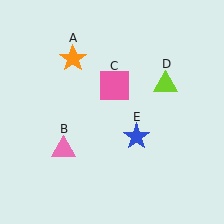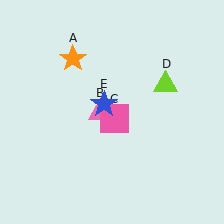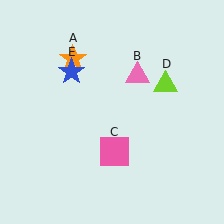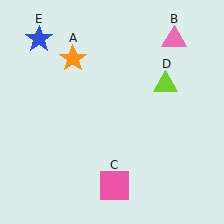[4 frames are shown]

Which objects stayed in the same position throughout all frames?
Orange star (object A) and lime triangle (object D) remained stationary.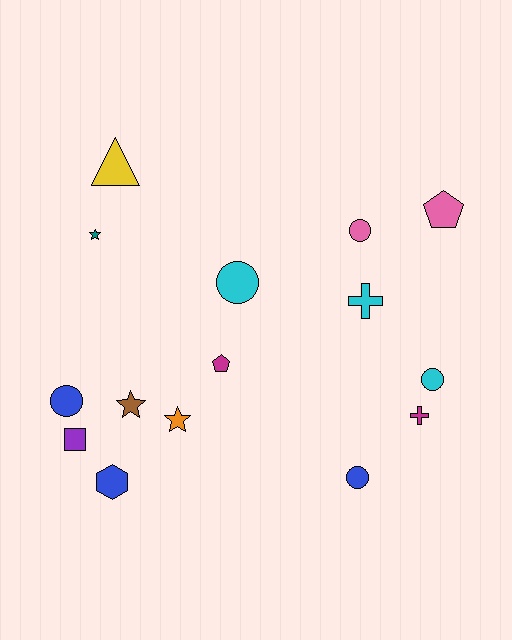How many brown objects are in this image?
There is 1 brown object.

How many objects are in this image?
There are 15 objects.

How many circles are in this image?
There are 5 circles.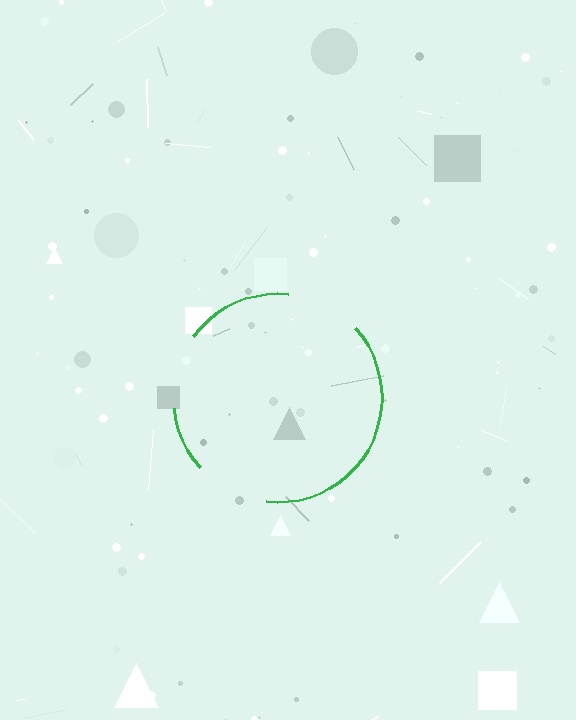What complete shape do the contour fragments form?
The contour fragments form a circle.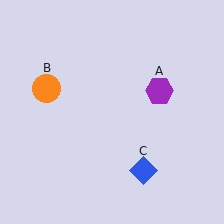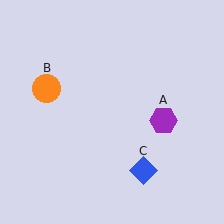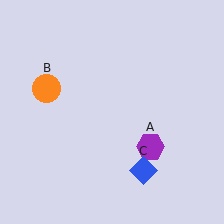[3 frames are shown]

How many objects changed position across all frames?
1 object changed position: purple hexagon (object A).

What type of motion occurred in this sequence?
The purple hexagon (object A) rotated clockwise around the center of the scene.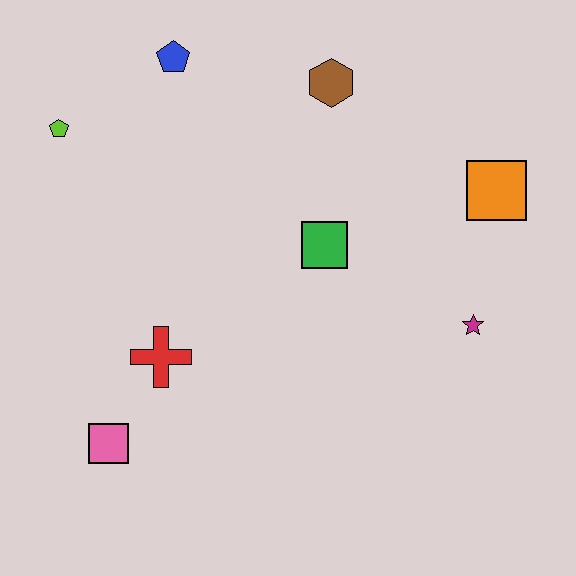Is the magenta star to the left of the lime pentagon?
No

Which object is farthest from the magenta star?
The lime pentagon is farthest from the magenta star.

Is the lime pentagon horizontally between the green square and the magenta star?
No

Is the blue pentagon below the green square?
No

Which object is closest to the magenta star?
The orange square is closest to the magenta star.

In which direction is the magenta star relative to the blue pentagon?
The magenta star is to the right of the blue pentagon.